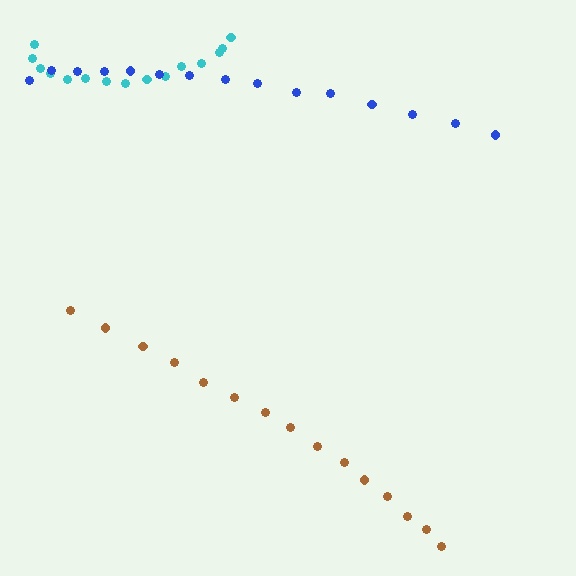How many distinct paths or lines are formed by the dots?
There are 3 distinct paths.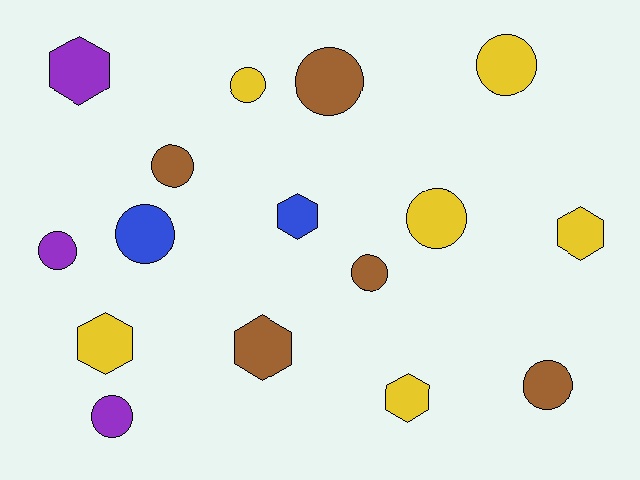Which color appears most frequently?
Yellow, with 6 objects.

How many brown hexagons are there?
There is 1 brown hexagon.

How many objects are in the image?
There are 16 objects.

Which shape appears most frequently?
Circle, with 10 objects.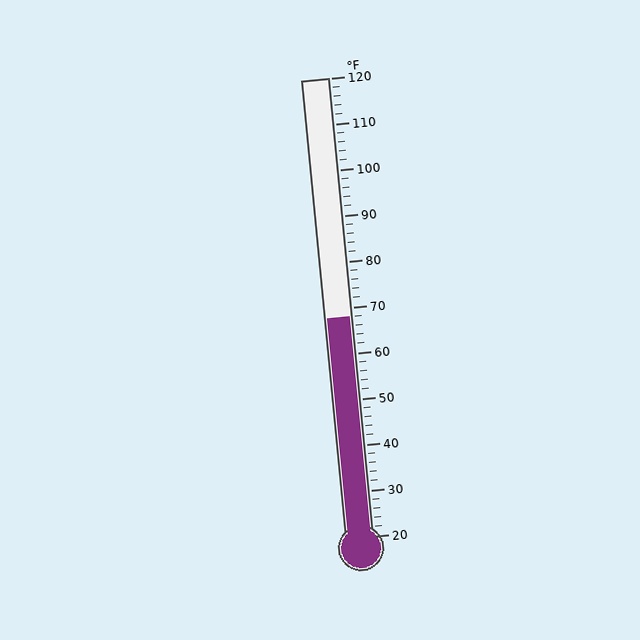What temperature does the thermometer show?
The thermometer shows approximately 68°F.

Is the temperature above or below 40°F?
The temperature is above 40°F.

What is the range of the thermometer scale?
The thermometer scale ranges from 20°F to 120°F.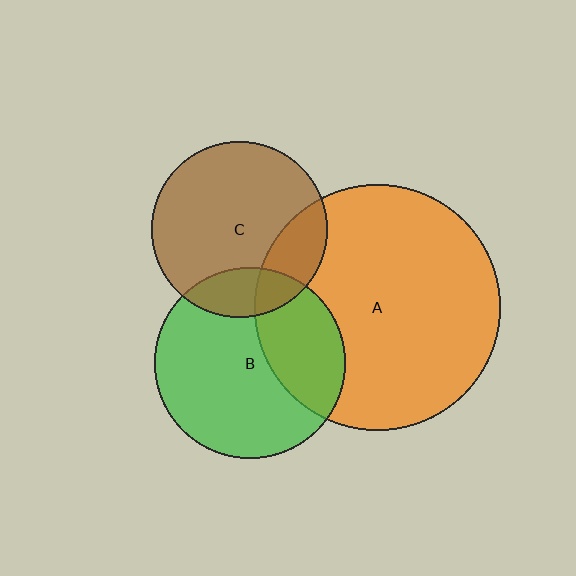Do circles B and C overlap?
Yes.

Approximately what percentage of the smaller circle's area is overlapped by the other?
Approximately 20%.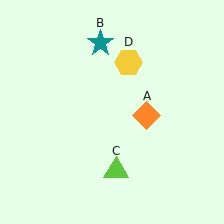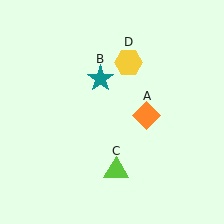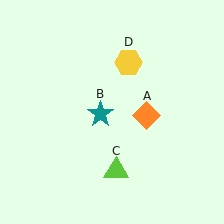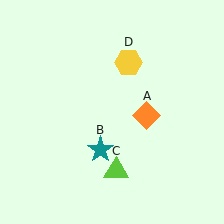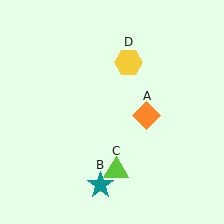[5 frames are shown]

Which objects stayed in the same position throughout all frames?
Orange diamond (object A) and lime triangle (object C) and yellow hexagon (object D) remained stationary.